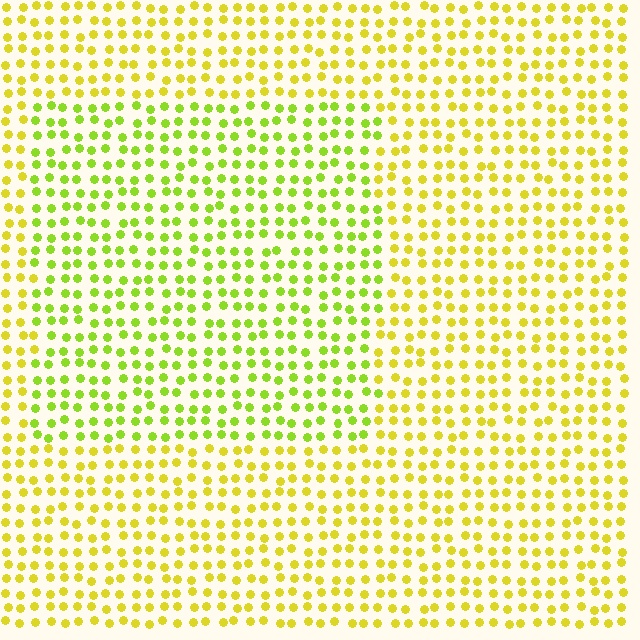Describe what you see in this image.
The image is filled with small yellow elements in a uniform arrangement. A rectangle-shaped region is visible where the elements are tinted to a slightly different hue, forming a subtle color boundary.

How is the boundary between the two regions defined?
The boundary is defined purely by a slight shift in hue (about 29 degrees). Spacing, size, and orientation are identical on both sides.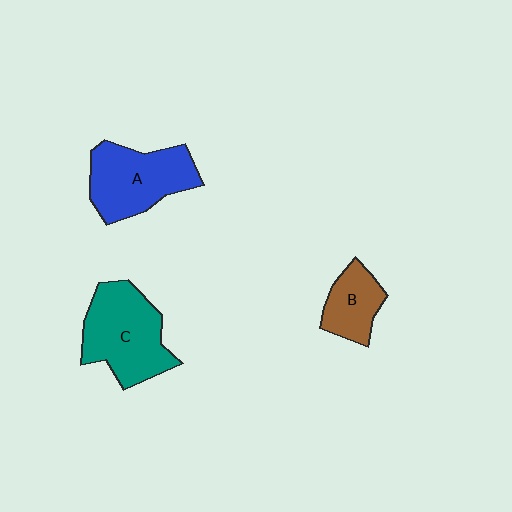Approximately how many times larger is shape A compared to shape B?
Approximately 1.8 times.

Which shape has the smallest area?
Shape B (brown).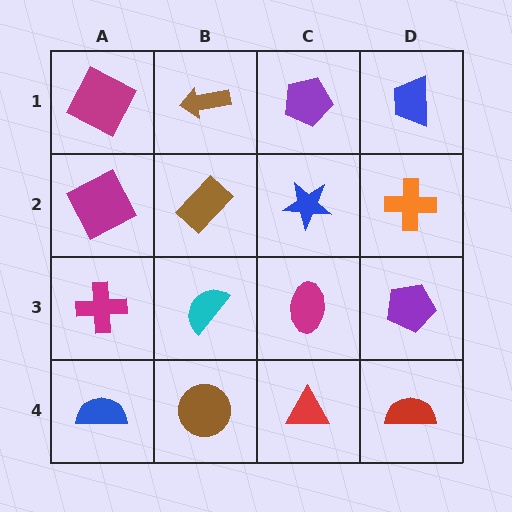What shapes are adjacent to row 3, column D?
An orange cross (row 2, column D), a red semicircle (row 4, column D), a magenta ellipse (row 3, column C).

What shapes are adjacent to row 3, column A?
A magenta square (row 2, column A), a blue semicircle (row 4, column A), a cyan semicircle (row 3, column B).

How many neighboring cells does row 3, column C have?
4.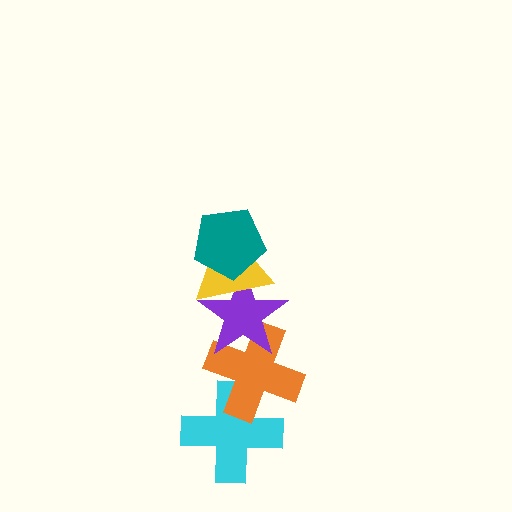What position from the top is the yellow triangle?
The yellow triangle is 2nd from the top.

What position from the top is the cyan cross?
The cyan cross is 5th from the top.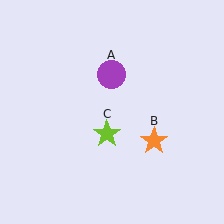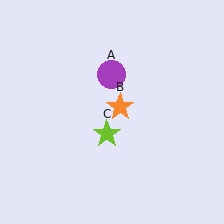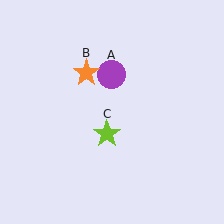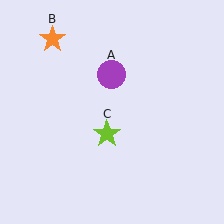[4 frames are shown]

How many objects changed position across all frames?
1 object changed position: orange star (object B).